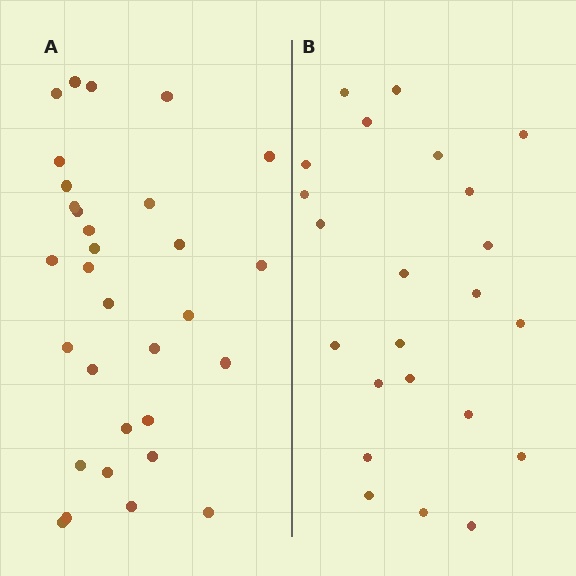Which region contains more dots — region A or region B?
Region A (the left region) has more dots.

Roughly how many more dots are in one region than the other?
Region A has roughly 8 or so more dots than region B.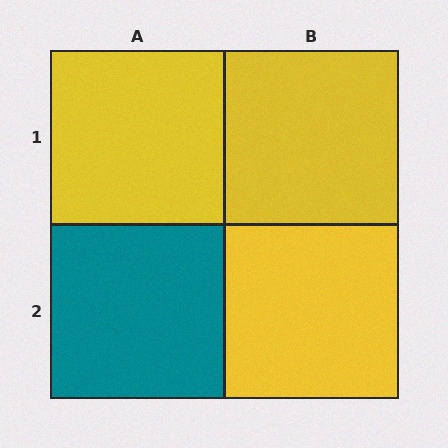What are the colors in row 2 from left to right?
Teal, yellow.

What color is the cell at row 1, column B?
Yellow.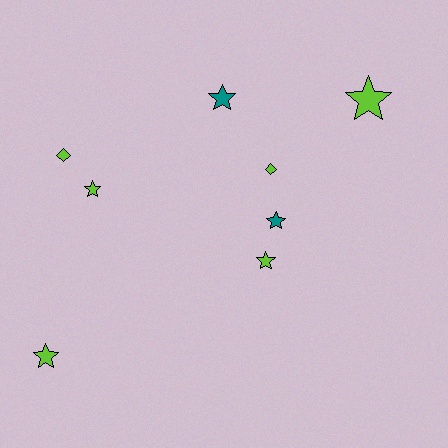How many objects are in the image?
There are 8 objects.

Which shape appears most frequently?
Star, with 6 objects.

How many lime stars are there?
There are 4 lime stars.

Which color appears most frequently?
Lime, with 6 objects.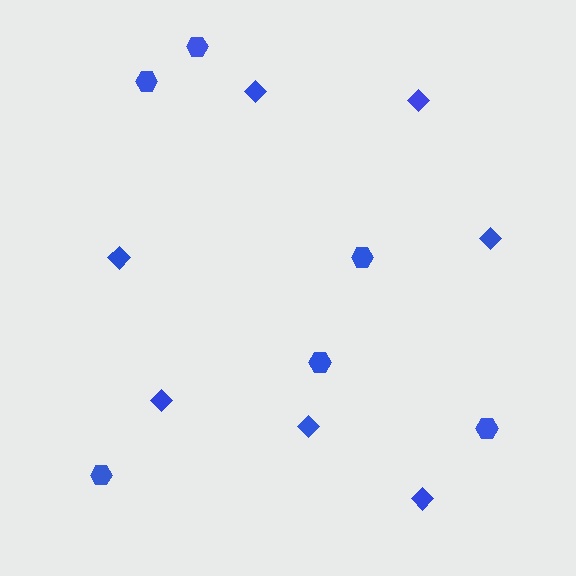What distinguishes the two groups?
There are 2 groups: one group of hexagons (6) and one group of diamonds (7).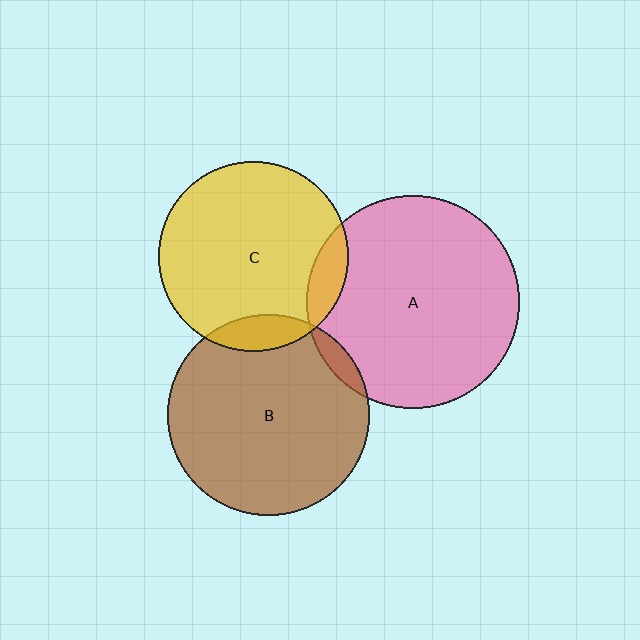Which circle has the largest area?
Circle A (pink).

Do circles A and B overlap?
Yes.